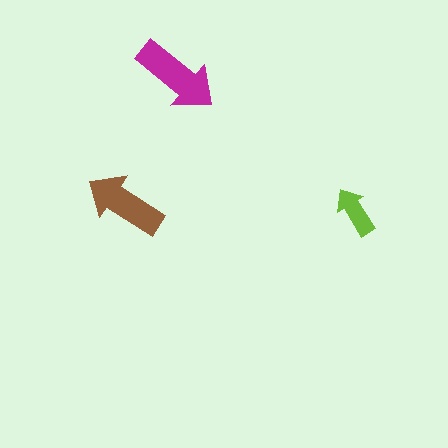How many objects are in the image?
There are 3 objects in the image.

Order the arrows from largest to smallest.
the magenta one, the brown one, the lime one.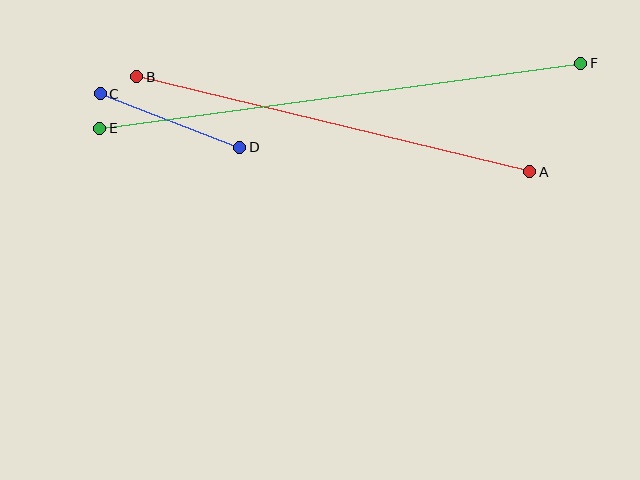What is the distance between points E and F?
The distance is approximately 486 pixels.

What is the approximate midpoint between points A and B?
The midpoint is at approximately (333, 124) pixels.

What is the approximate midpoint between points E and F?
The midpoint is at approximately (340, 96) pixels.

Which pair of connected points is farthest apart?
Points E and F are farthest apart.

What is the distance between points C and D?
The distance is approximately 150 pixels.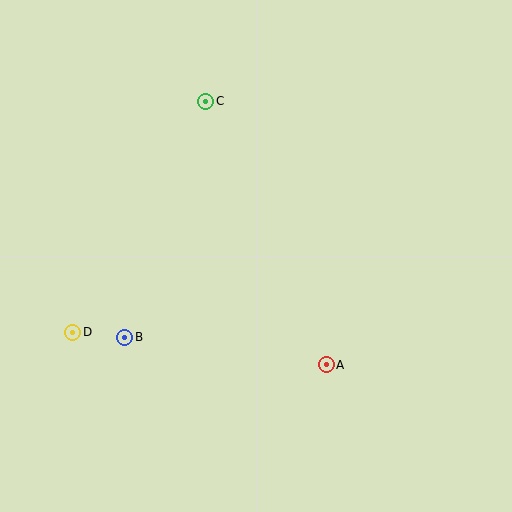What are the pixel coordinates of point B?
Point B is at (125, 337).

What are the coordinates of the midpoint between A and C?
The midpoint between A and C is at (266, 233).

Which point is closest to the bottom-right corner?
Point A is closest to the bottom-right corner.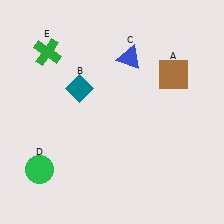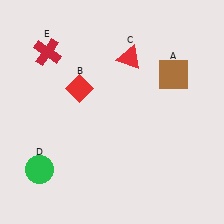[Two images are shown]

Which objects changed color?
B changed from teal to red. C changed from blue to red. E changed from green to red.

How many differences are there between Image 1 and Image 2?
There are 3 differences between the two images.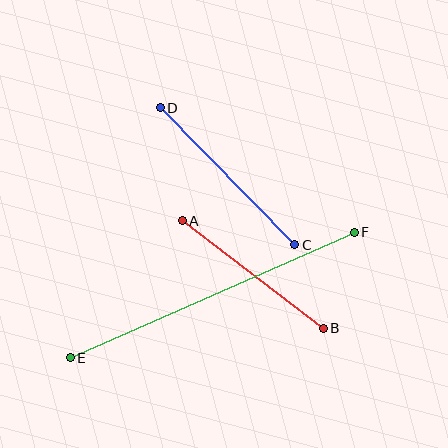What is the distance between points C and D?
The distance is approximately 192 pixels.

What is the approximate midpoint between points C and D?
The midpoint is at approximately (228, 176) pixels.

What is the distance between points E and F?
The distance is approximately 311 pixels.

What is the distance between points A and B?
The distance is approximately 178 pixels.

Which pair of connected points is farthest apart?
Points E and F are farthest apart.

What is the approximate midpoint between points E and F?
The midpoint is at approximately (212, 295) pixels.